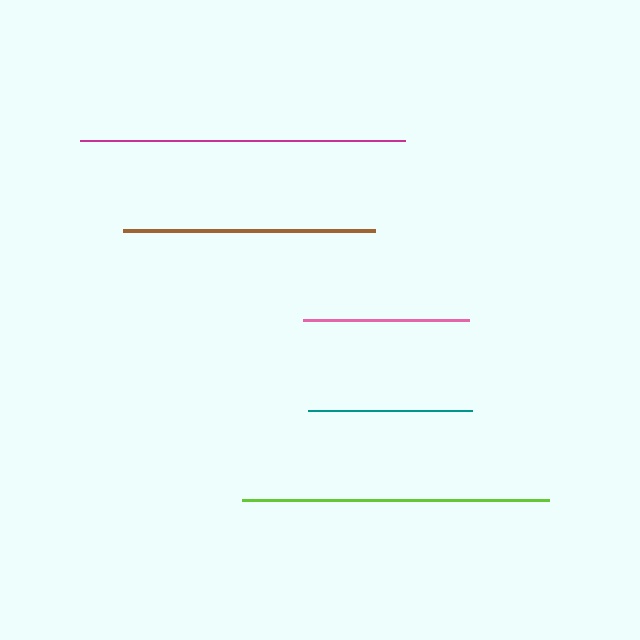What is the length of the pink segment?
The pink segment is approximately 166 pixels long.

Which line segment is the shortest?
The teal line is the shortest at approximately 163 pixels.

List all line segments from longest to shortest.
From longest to shortest: magenta, lime, brown, pink, teal.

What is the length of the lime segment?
The lime segment is approximately 307 pixels long.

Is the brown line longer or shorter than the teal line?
The brown line is longer than the teal line.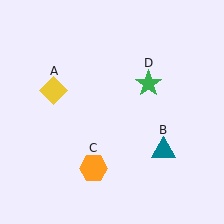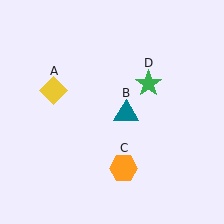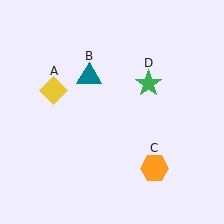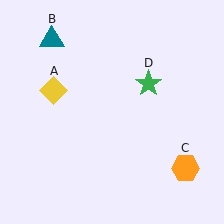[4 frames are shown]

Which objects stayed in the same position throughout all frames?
Yellow diamond (object A) and green star (object D) remained stationary.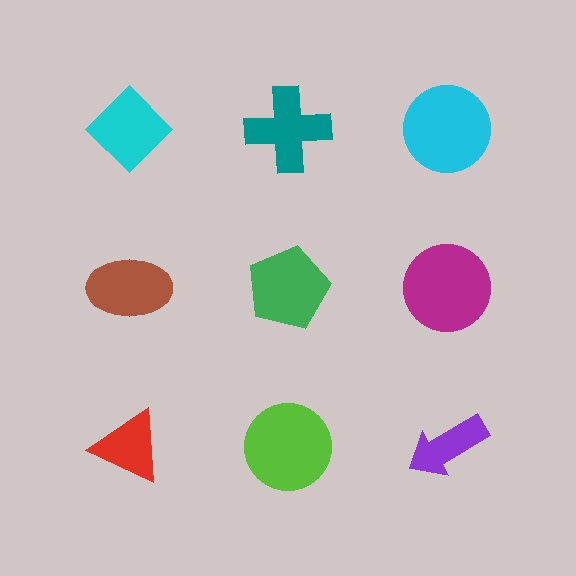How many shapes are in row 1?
3 shapes.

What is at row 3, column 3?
A purple arrow.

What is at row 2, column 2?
A green pentagon.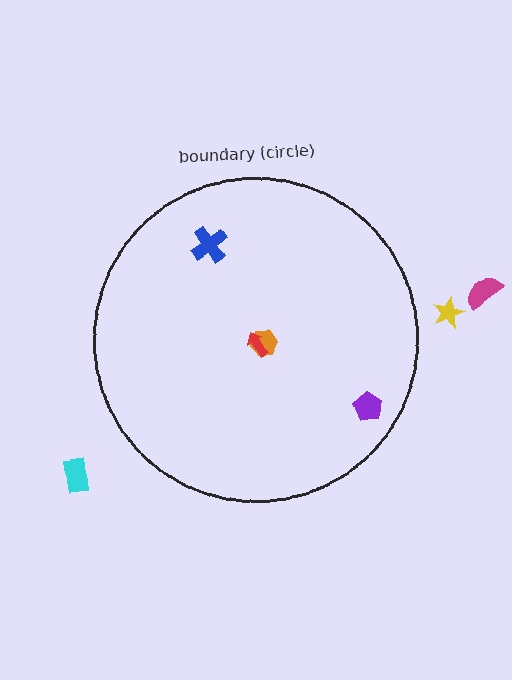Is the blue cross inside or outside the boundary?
Inside.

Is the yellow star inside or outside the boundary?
Outside.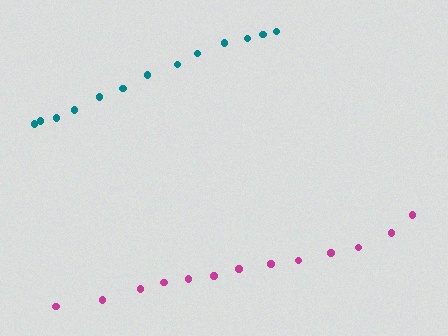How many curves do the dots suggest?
There are 2 distinct paths.